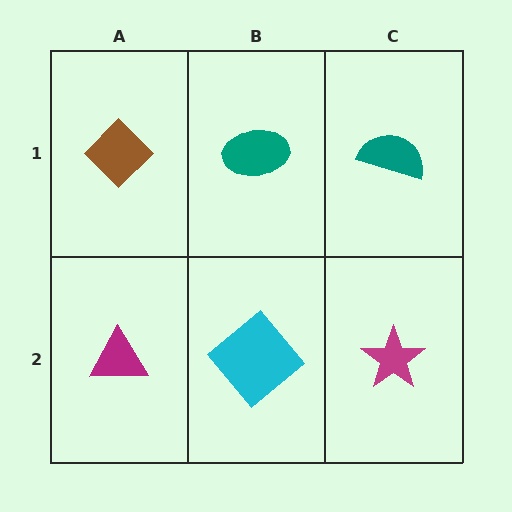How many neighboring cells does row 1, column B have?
3.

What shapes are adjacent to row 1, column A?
A magenta triangle (row 2, column A), a teal ellipse (row 1, column B).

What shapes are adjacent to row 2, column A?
A brown diamond (row 1, column A), a cyan diamond (row 2, column B).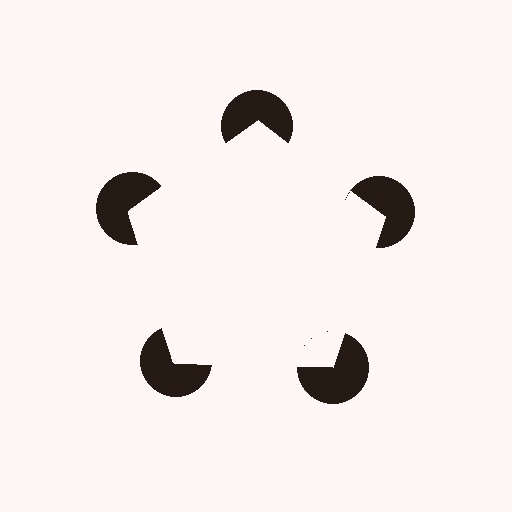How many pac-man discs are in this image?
There are 5 — one at each vertex of the illusory pentagon.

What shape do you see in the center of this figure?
An illusory pentagon — its edges are inferred from the aligned wedge cuts in the pac-man discs, not physically drawn.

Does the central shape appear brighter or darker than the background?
It typically appears slightly brighter than the background, even though no actual brightness change is drawn.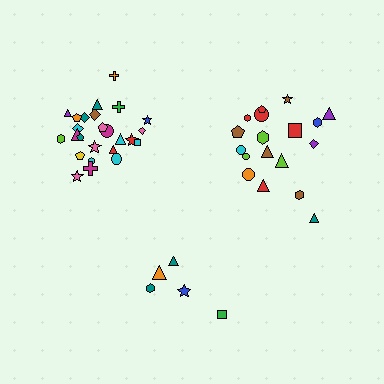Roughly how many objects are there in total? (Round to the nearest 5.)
Roughly 50 objects in total.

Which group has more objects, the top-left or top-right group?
The top-left group.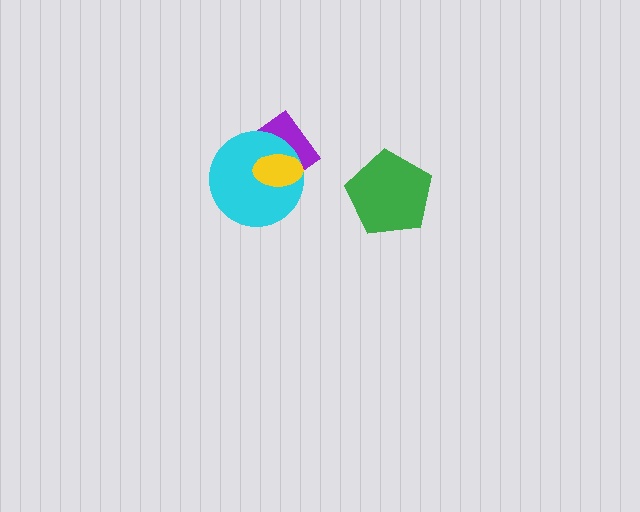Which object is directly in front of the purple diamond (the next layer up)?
The cyan circle is directly in front of the purple diamond.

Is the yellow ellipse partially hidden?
No, no other shape covers it.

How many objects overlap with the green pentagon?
0 objects overlap with the green pentagon.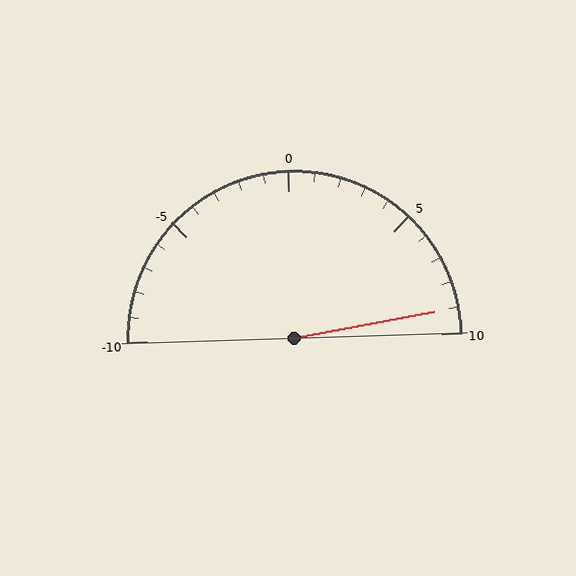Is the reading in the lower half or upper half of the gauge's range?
The reading is in the upper half of the range (-10 to 10).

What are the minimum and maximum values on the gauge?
The gauge ranges from -10 to 10.